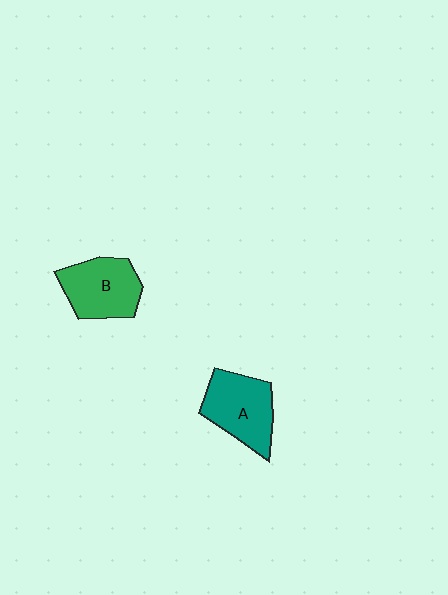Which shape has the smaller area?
Shape B (green).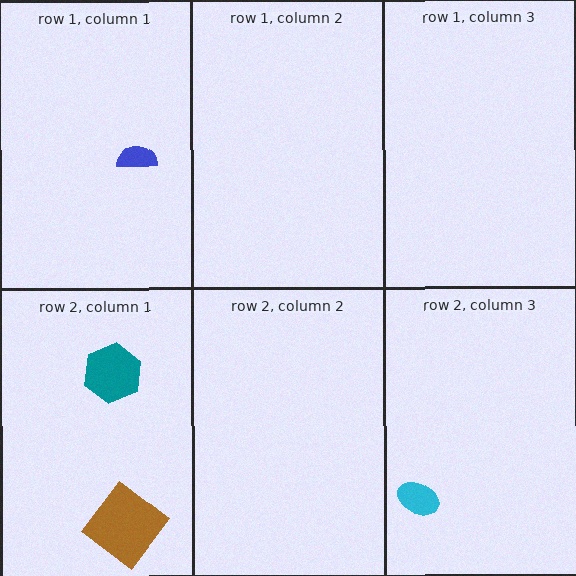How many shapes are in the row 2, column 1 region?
2.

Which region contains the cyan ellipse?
The row 2, column 3 region.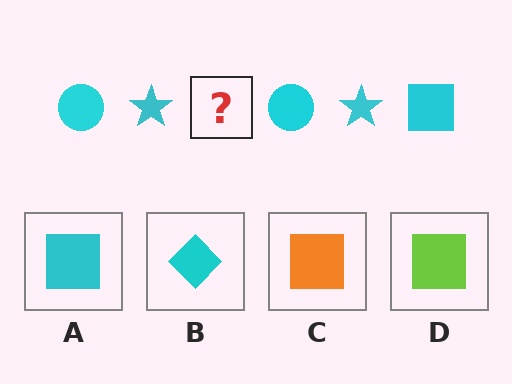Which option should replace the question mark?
Option A.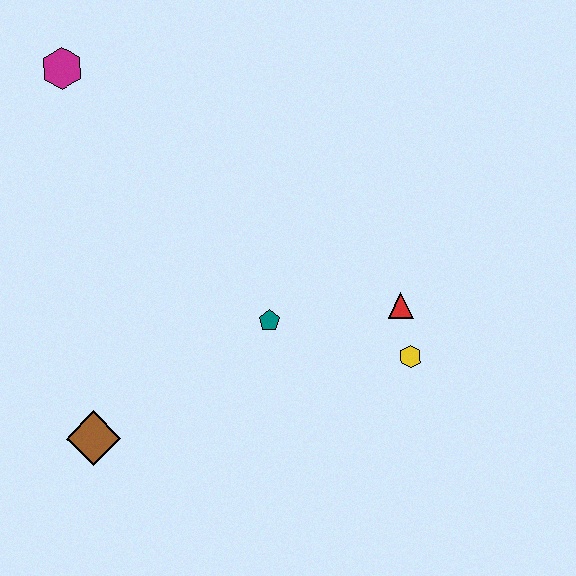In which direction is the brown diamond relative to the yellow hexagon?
The brown diamond is to the left of the yellow hexagon.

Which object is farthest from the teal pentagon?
The magenta hexagon is farthest from the teal pentagon.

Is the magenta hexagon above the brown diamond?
Yes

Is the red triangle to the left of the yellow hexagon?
Yes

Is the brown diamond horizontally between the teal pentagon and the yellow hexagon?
No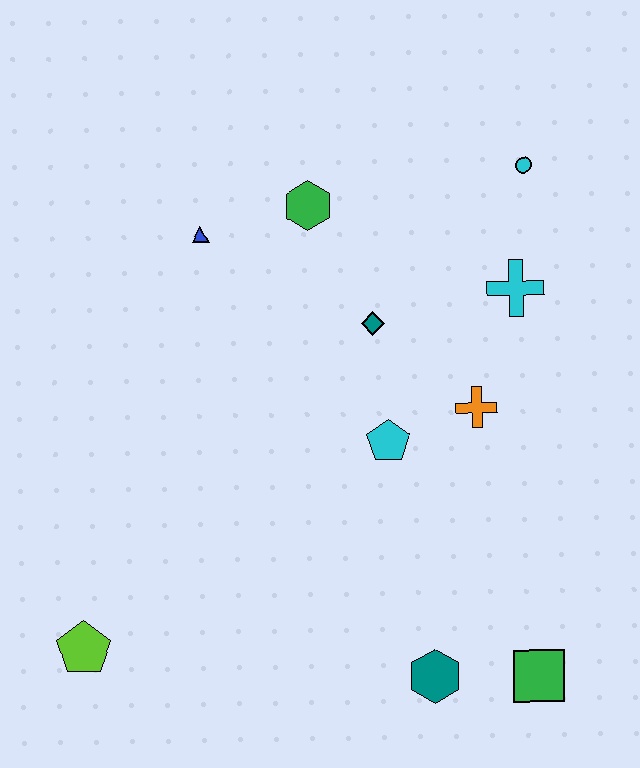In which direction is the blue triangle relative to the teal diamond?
The blue triangle is to the left of the teal diamond.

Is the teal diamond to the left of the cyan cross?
Yes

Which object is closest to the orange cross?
The cyan pentagon is closest to the orange cross.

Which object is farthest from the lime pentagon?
The cyan circle is farthest from the lime pentagon.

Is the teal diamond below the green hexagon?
Yes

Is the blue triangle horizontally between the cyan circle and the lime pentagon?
Yes